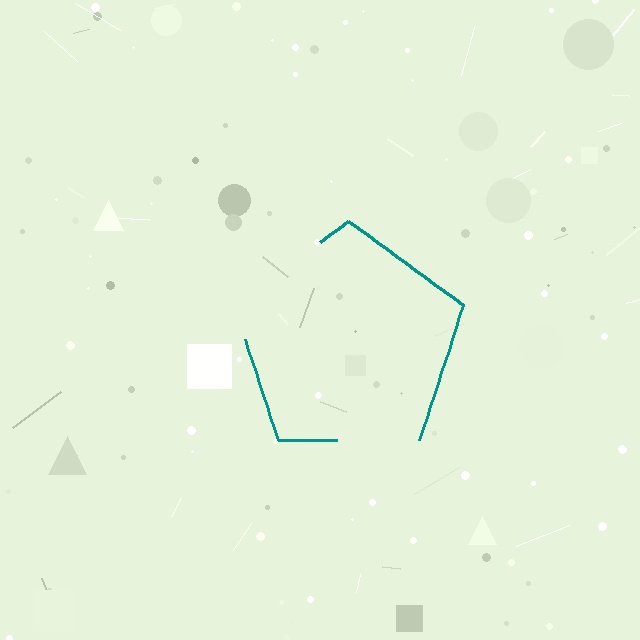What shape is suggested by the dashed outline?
The dashed outline suggests a pentagon.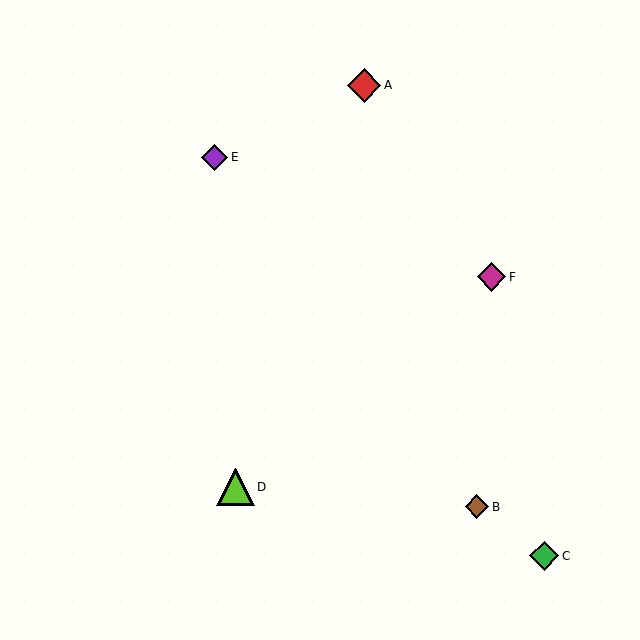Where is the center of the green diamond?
The center of the green diamond is at (544, 556).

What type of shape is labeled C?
Shape C is a green diamond.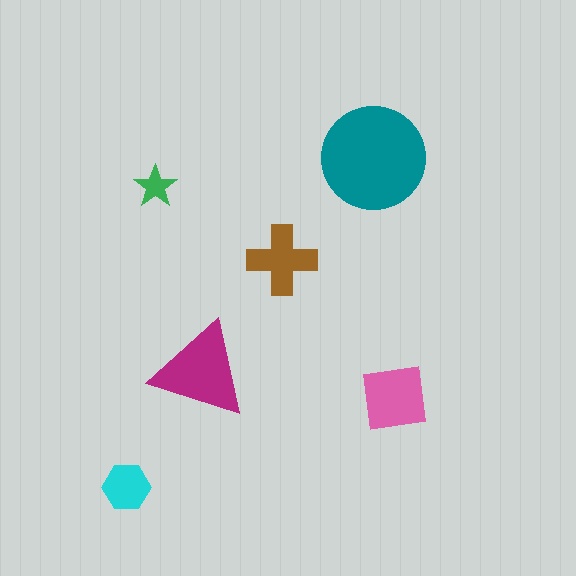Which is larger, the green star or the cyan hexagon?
The cyan hexagon.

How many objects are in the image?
There are 6 objects in the image.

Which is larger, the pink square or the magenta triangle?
The magenta triangle.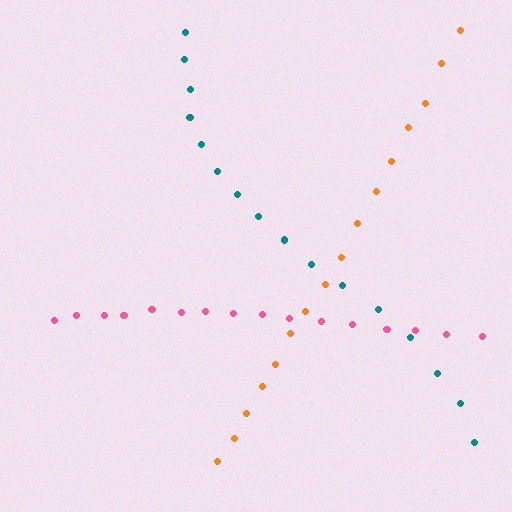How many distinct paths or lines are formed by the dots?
There are 3 distinct paths.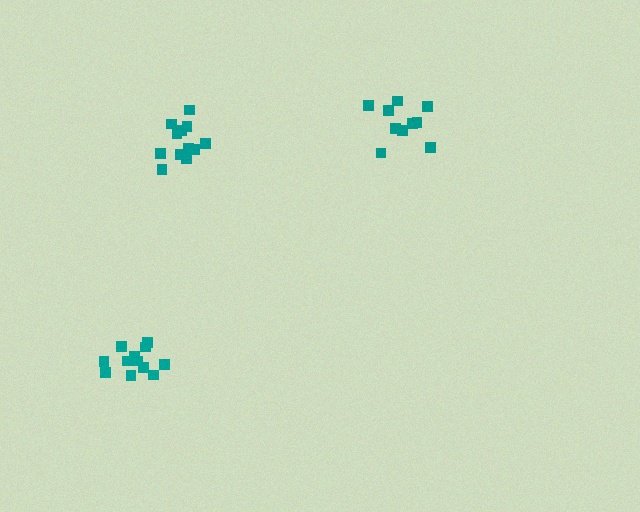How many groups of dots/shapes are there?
There are 3 groups.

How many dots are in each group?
Group 1: 10 dots, Group 2: 12 dots, Group 3: 12 dots (34 total).